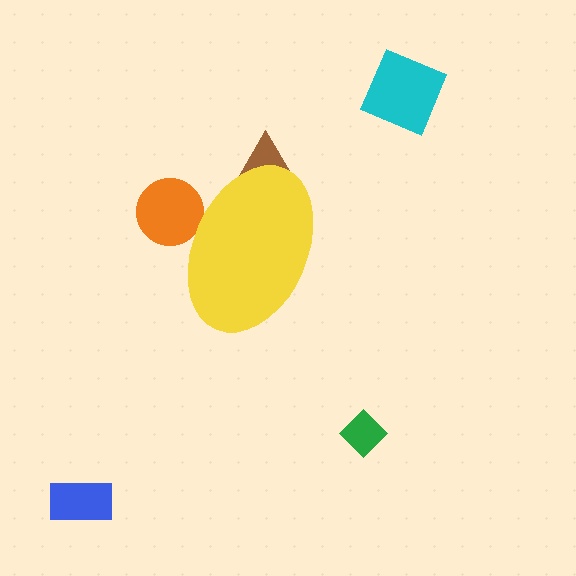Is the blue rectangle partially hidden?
No, the blue rectangle is fully visible.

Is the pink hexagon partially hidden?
Yes, the pink hexagon is partially hidden behind the yellow ellipse.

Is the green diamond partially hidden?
No, the green diamond is fully visible.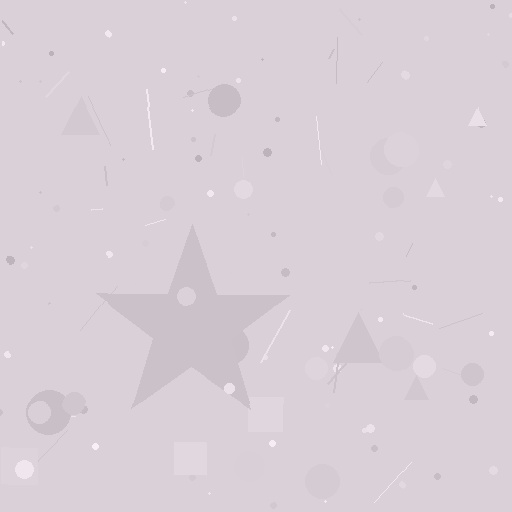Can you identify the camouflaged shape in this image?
The camouflaged shape is a star.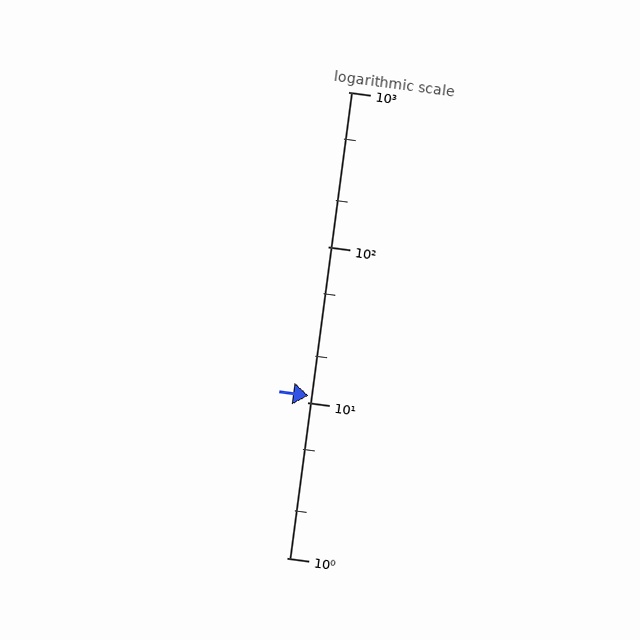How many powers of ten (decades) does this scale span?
The scale spans 3 decades, from 1 to 1000.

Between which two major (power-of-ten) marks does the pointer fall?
The pointer is between 10 and 100.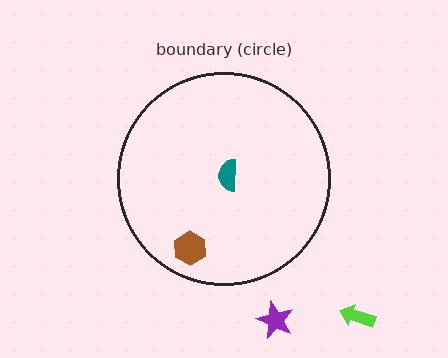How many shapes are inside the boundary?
2 inside, 2 outside.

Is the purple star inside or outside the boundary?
Outside.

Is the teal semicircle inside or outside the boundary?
Inside.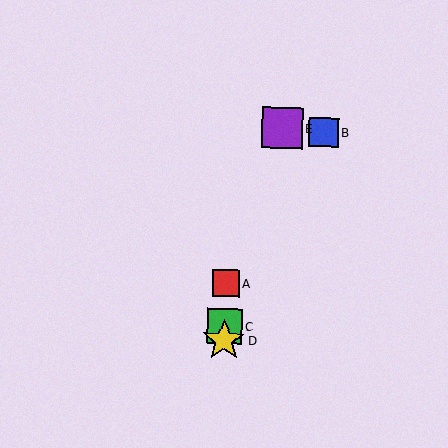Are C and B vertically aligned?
No, C is at x≈224 and B is at x≈324.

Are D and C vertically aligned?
Yes, both are at x≈224.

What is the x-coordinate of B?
Object B is at x≈324.